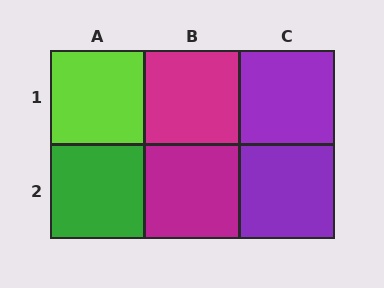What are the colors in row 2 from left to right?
Green, magenta, purple.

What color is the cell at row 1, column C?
Purple.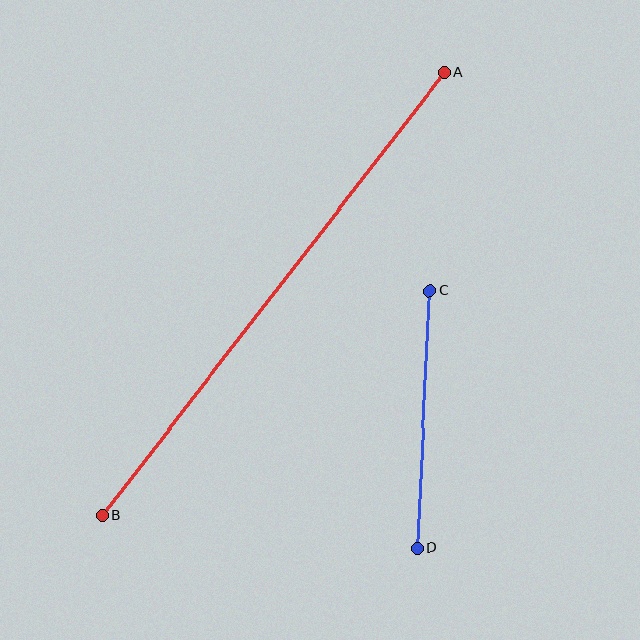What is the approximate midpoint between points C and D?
The midpoint is at approximately (424, 419) pixels.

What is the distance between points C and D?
The distance is approximately 257 pixels.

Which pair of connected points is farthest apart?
Points A and B are farthest apart.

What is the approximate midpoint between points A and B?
The midpoint is at approximately (273, 294) pixels.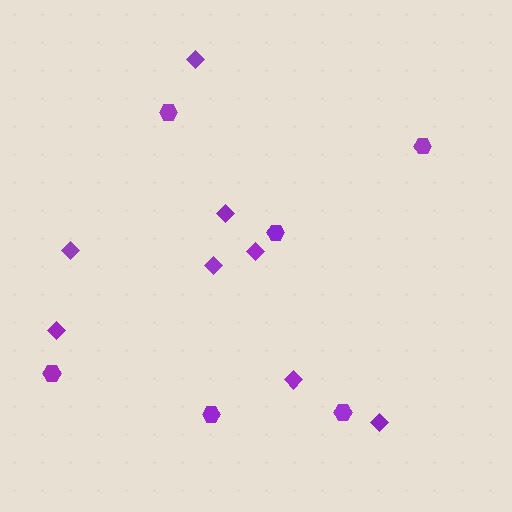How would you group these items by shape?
There are 2 groups: one group of diamonds (8) and one group of hexagons (6).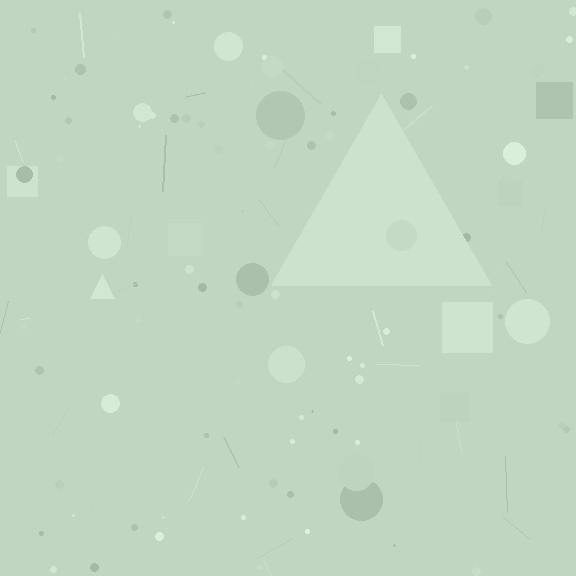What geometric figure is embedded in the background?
A triangle is embedded in the background.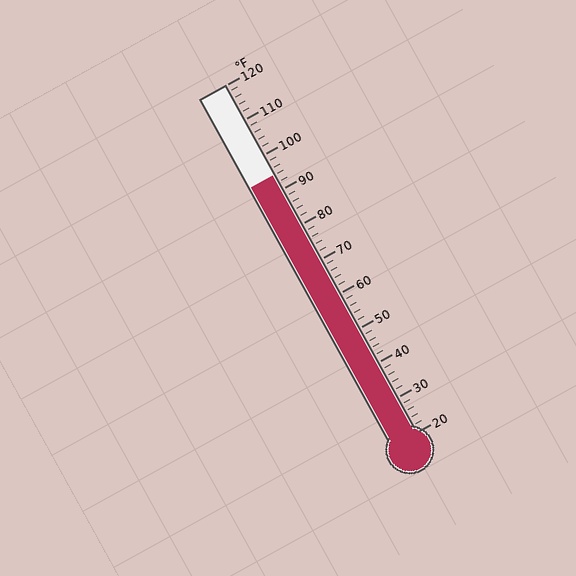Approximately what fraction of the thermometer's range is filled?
The thermometer is filled to approximately 75% of its range.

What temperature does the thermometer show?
The thermometer shows approximately 94°F.